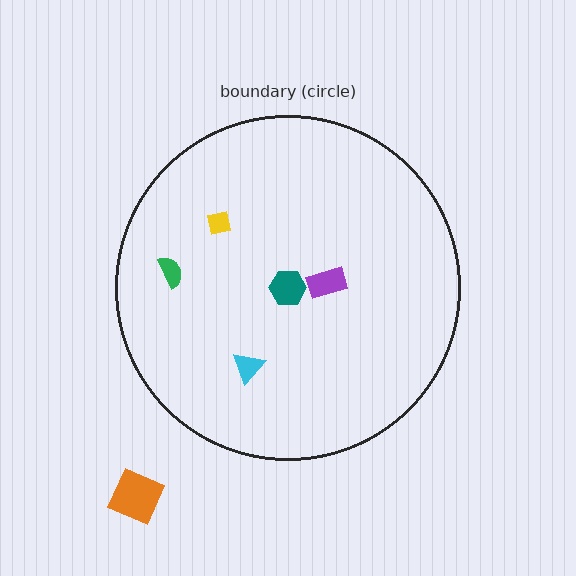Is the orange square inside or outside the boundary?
Outside.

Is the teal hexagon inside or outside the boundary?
Inside.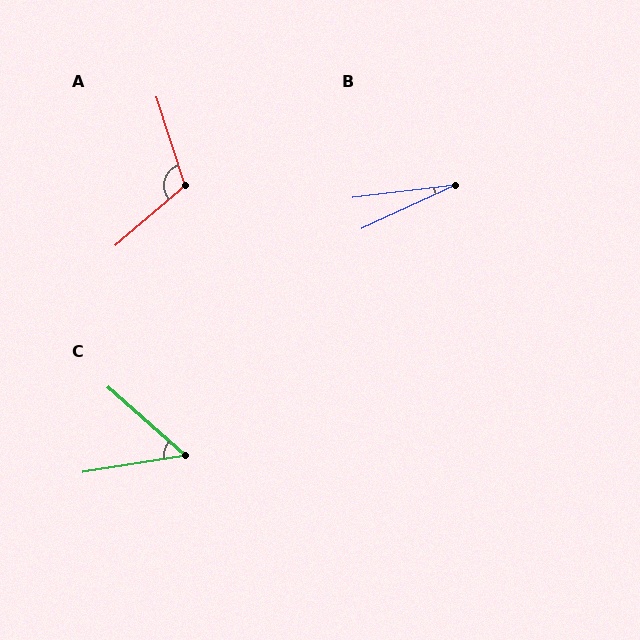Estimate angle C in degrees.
Approximately 50 degrees.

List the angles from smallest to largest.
B (18°), C (50°), A (112°).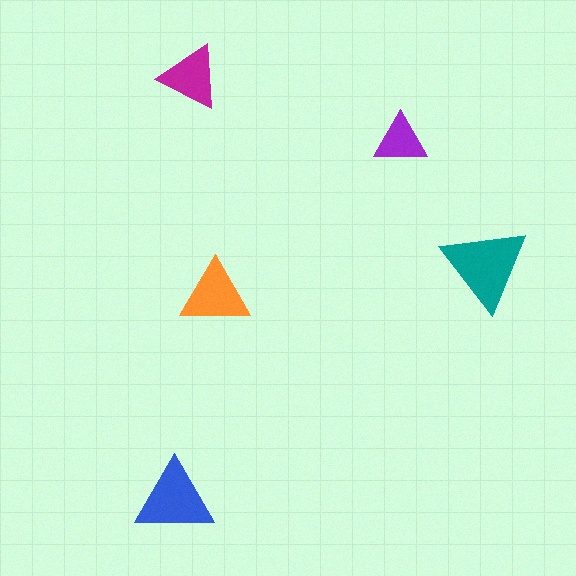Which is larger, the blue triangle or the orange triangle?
The blue one.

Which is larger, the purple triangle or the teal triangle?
The teal one.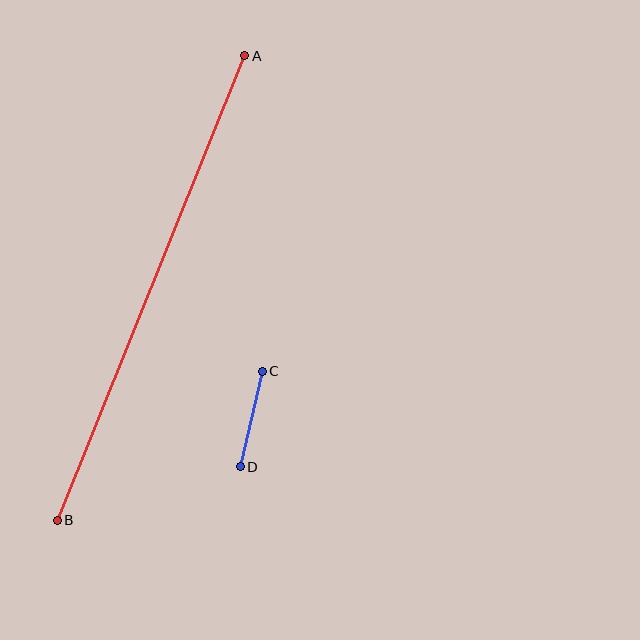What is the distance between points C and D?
The distance is approximately 98 pixels.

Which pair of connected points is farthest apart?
Points A and B are farthest apart.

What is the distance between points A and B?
The distance is approximately 501 pixels.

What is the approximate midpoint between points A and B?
The midpoint is at approximately (151, 288) pixels.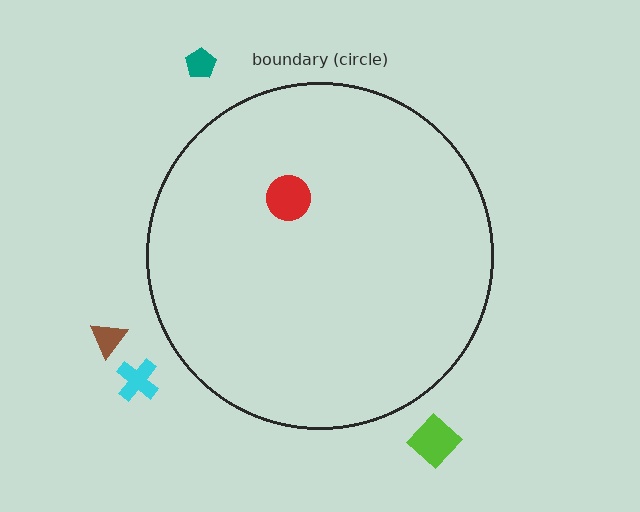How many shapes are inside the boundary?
1 inside, 4 outside.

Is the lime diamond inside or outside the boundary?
Outside.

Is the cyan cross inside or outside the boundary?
Outside.